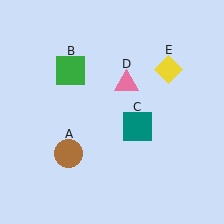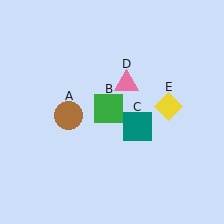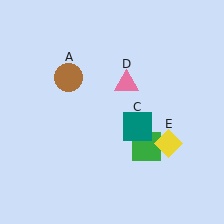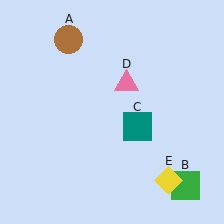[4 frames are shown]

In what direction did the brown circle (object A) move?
The brown circle (object A) moved up.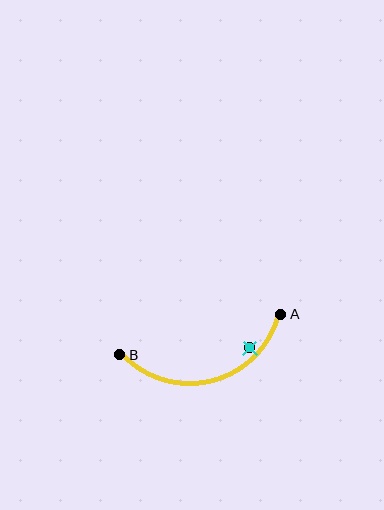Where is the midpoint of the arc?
The arc midpoint is the point on the curve farthest from the straight line joining A and B. It sits below that line.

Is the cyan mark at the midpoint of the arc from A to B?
No — the cyan mark does not lie on the arc at all. It sits slightly inside the curve.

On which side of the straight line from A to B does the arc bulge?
The arc bulges below the straight line connecting A and B.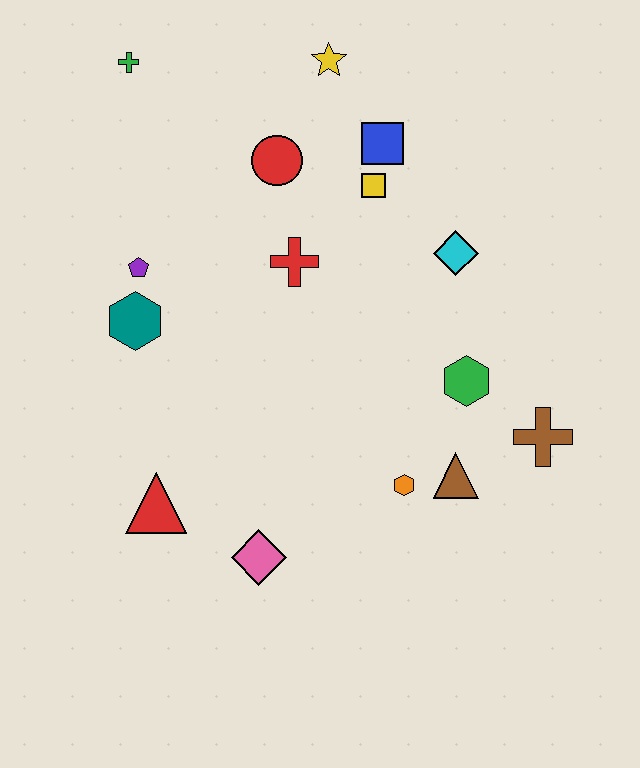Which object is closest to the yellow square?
The blue square is closest to the yellow square.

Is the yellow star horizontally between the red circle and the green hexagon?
Yes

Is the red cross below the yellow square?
Yes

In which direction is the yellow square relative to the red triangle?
The yellow square is above the red triangle.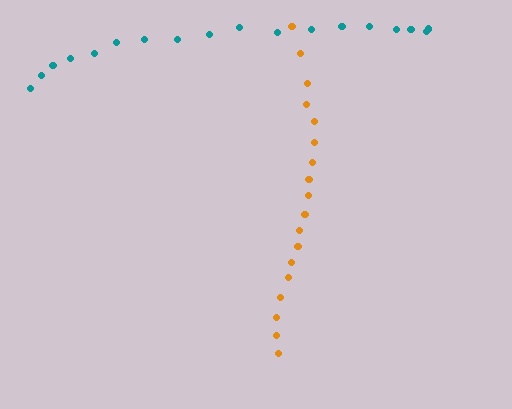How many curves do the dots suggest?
There are 2 distinct paths.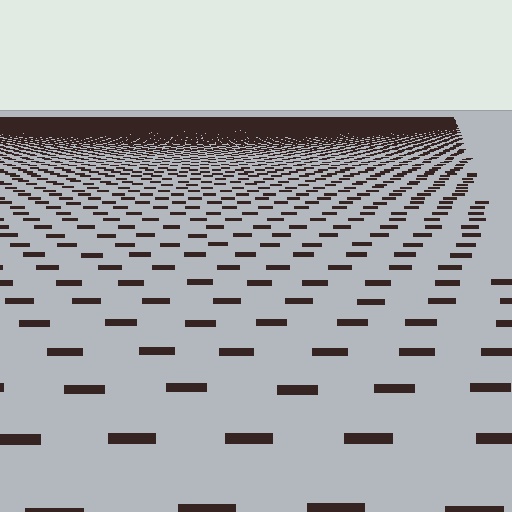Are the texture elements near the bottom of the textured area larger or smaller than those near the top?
Larger. Near the bottom, elements are closer to the viewer and appear at a bigger on-screen size.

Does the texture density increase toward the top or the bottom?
Density increases toward the top.